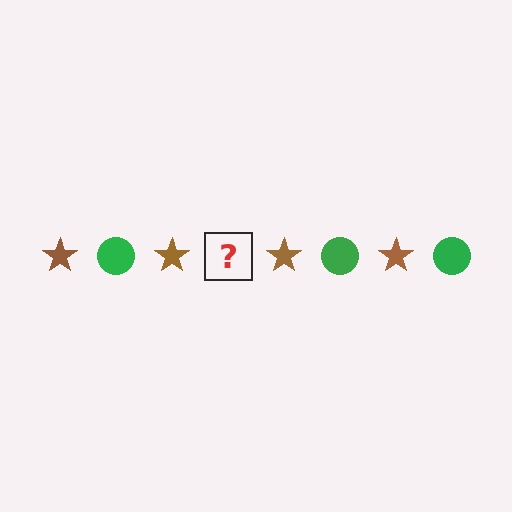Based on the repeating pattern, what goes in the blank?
The blank should be a green circle.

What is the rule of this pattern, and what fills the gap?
The rule is that the pattern alternates between brown star and green circle. The gap should be filled with a green circle.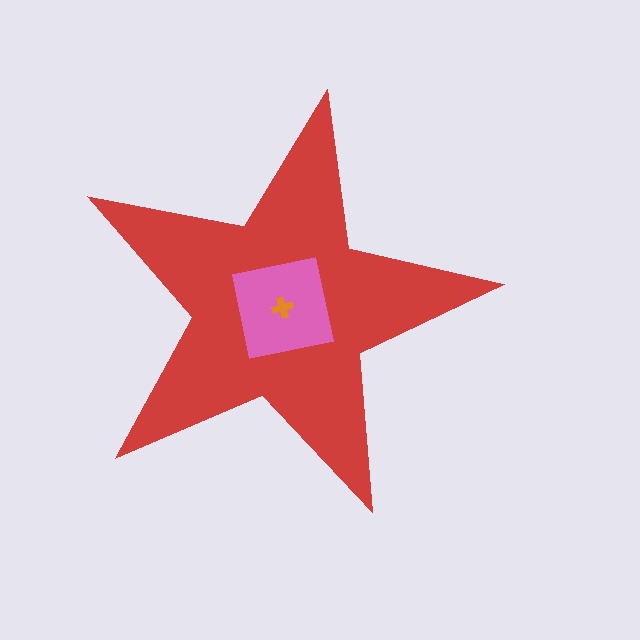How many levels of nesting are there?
3.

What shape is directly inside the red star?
The pink square.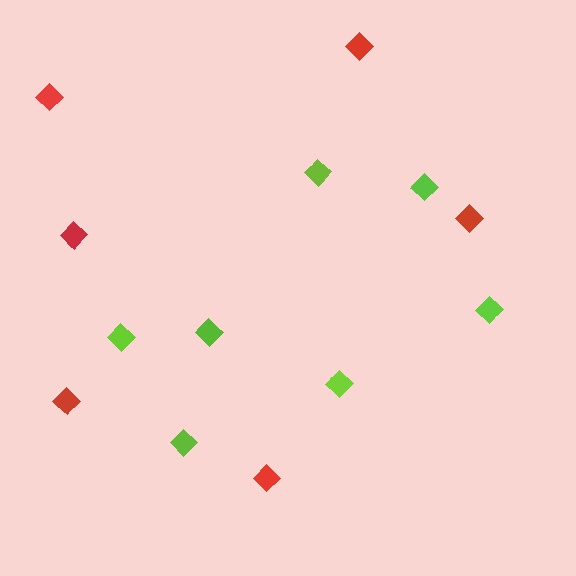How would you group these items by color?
There are 2 groups: one group of lime diamonds (7) and one group of red diamonds (6).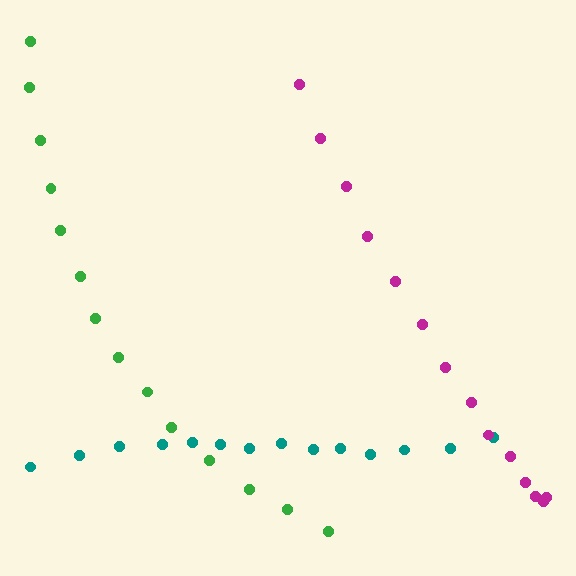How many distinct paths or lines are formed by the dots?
There are 3 distinct paths.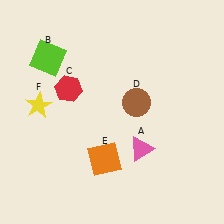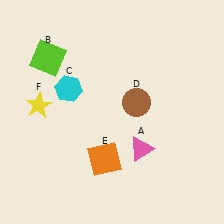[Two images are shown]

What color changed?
The hexagon (C) changed from red in Image 1 to cyan in Image 2.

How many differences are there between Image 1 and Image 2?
There is 1 difference between the two images.